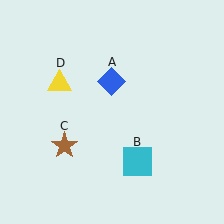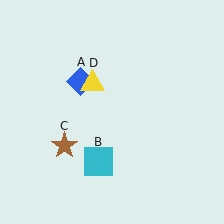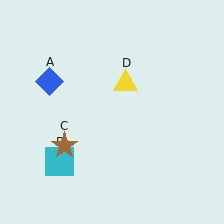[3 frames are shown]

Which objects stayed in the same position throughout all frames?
Brown star (object C) remained stationary.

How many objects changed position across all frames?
3 objects changed position: blue diamond (object A), cyan square (object B), yellow triangle (object D).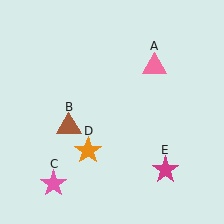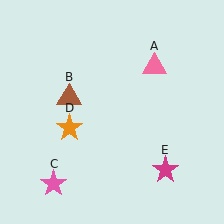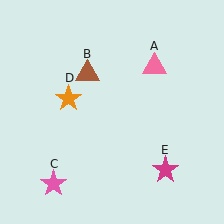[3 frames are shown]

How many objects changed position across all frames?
2 objects changed position: brown triangle (object B), orange star (object D).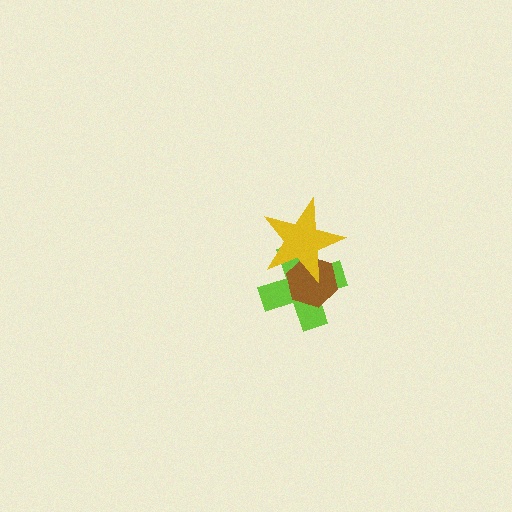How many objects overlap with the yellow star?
2 objects overlap with the yellow star.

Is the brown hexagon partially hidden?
Yes, it is partially covered by another shape.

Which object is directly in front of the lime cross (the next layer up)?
The brown hexagon is directly in front of the lime cross.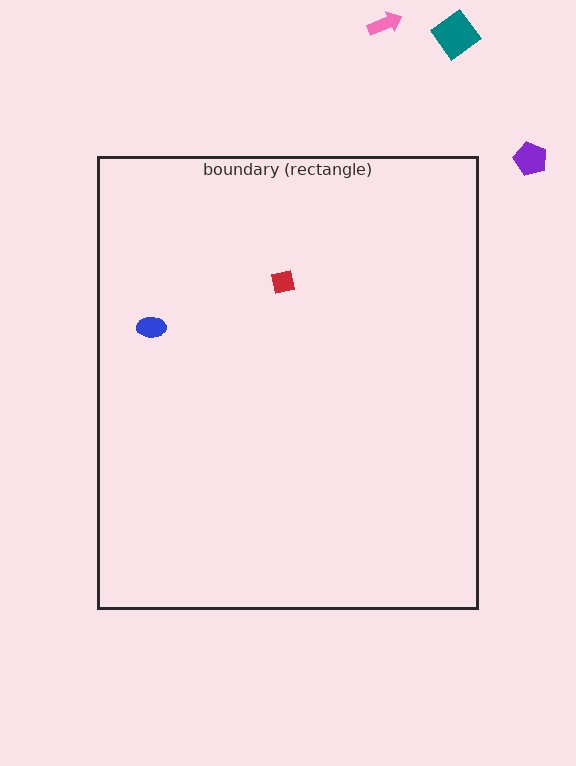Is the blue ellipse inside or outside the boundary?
Inside.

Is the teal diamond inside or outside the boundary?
Outside.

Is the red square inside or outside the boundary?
Inside.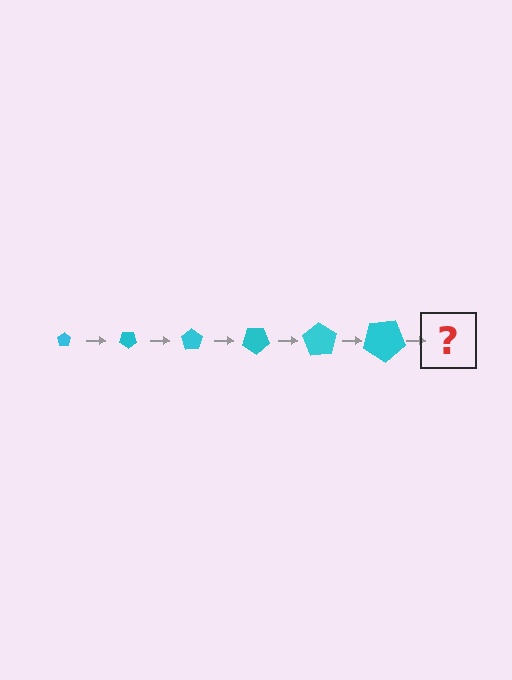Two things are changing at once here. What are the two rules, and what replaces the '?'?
The two rules are that the pentagon grows larger each step and it rotates 35 degrees each step. The '?' should be a pentagon, larger than the previous one and rotated 210 degrees from the start.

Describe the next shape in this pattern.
It should be a pentagon, larger than the previous one and rotated 210 degrees from the start.